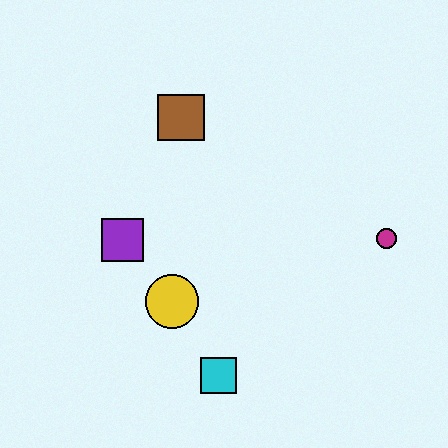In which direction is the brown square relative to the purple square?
The brown square is above the purple square.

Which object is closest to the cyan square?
The yellow circle is closest to the cyan square.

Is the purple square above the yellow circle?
Yes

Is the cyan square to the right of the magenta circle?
No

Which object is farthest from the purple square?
The magenta circle is farthest from the purple square.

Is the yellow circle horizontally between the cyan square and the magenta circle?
No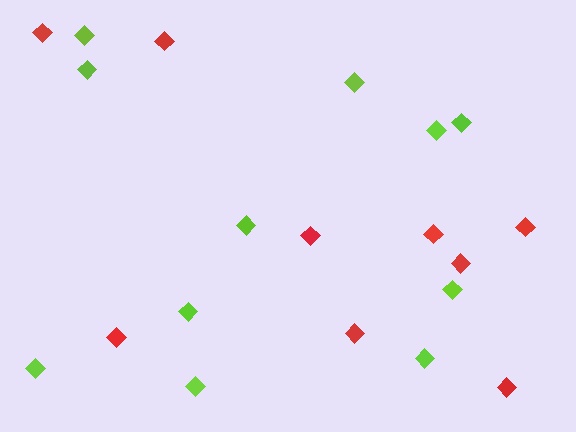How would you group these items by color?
There are 2 groups: one group of red diamonds (9) and one group of lime diamonds (11).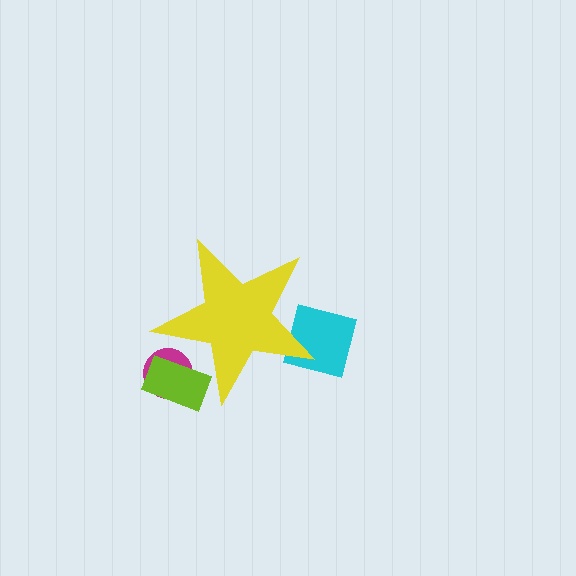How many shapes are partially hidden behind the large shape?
3 shapes are partially hidden.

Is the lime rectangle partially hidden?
Yes, the lime rectangle is partially hidden behind the yellow star.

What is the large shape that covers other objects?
A yellow star.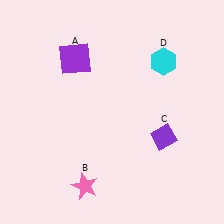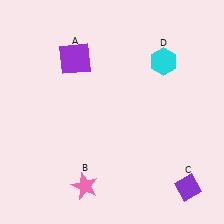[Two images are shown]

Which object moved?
The purple diamond (C) moved down.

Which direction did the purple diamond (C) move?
The purple diamond (C) moved down.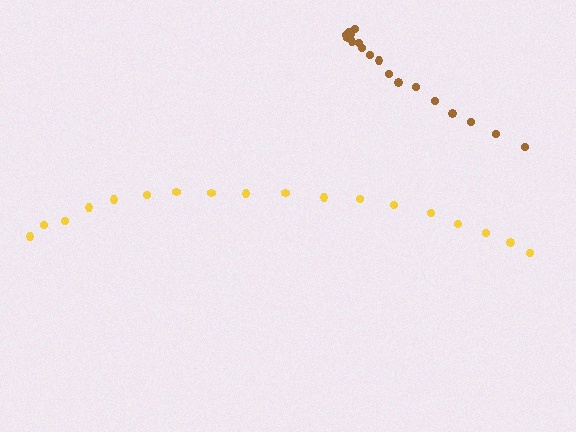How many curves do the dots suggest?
There are 2 distinct paths.